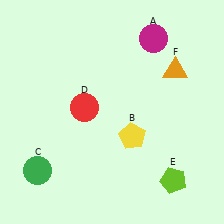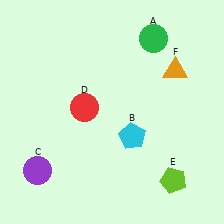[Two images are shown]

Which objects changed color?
A changed from magenta to green. B changed from yellow to cyan. C changed from green to purple.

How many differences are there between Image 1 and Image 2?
There are 3 differences between the two images.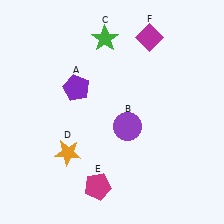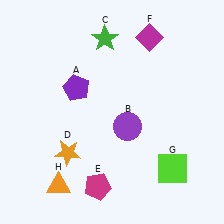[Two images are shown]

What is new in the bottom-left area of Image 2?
An orange triangle (H) was added in the bottom-left area of Image 2.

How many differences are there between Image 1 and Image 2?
There are 2 differences between the two images.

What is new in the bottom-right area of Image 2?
A lime square (G) was added in the bottom-right area of Image 2.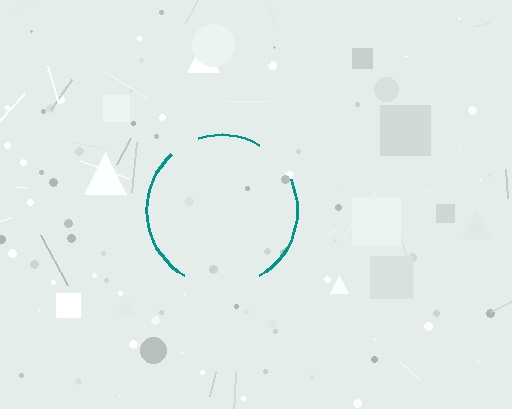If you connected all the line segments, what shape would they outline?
They would outline a circle.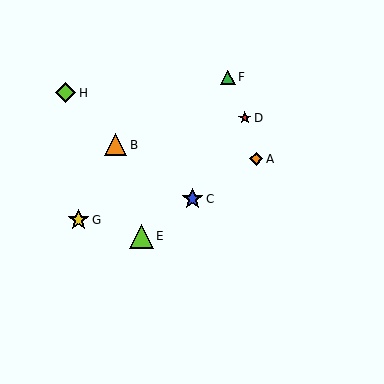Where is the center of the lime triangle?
The center of the lime triangle is at (141, 236).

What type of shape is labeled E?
Shape E is a lime triangle.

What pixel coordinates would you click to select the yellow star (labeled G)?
Click at (78, 220) to select the yellow star G.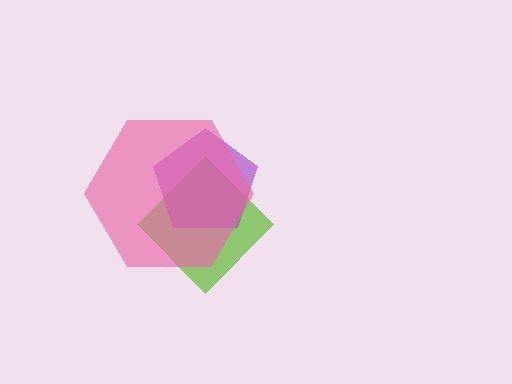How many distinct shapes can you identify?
There are 3 distinct shapes: a lime diamond, a purple pentagon, a pink hexagon.